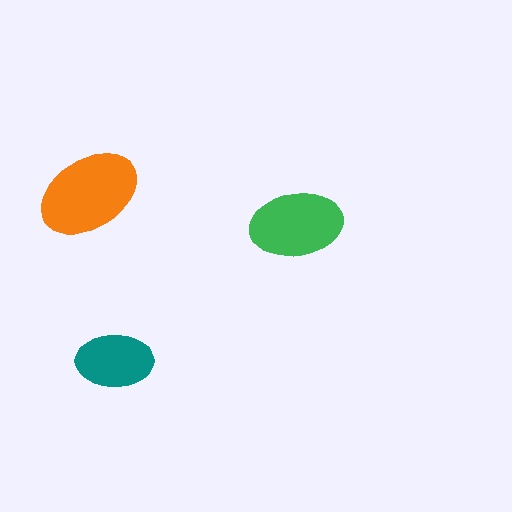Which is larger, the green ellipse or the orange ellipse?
The orange one.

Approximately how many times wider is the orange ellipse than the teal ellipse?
About 1.5 times wider.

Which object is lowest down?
The teal ellipse is bottommost.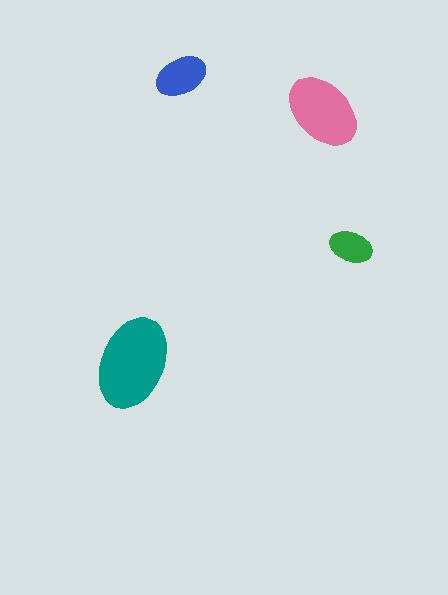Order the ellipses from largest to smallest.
the teal one, the pink one, the blue one, the green one.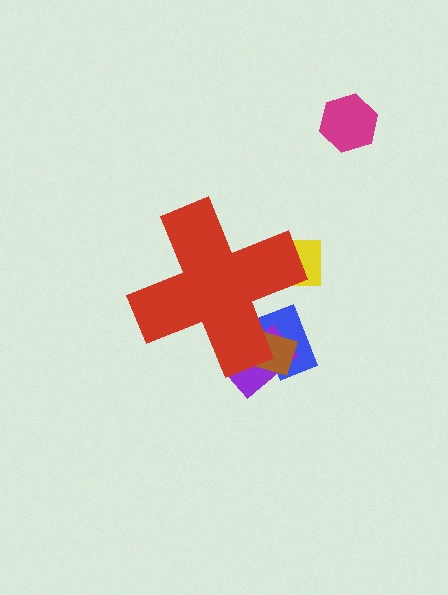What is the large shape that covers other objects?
A red cross.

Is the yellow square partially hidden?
Yes, the yellow square is partially hidden behind the red cross.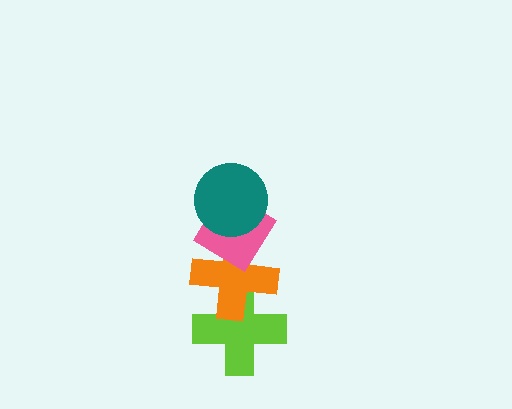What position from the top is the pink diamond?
The pink diamond is 2nd from the top.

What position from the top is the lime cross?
The lime cross is 4th from the top.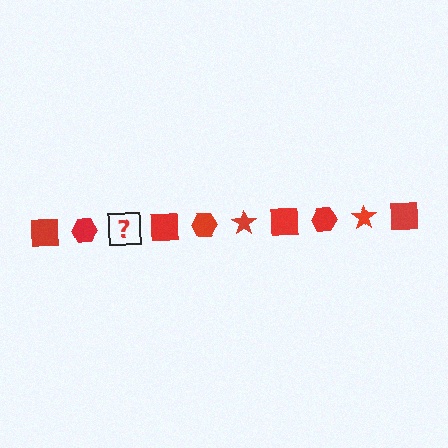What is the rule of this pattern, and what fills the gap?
The rule is that the pattern cycles through square, hexagon, star shapes in red. The gap should be filled with a red star.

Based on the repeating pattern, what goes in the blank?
The blank should be a red star.